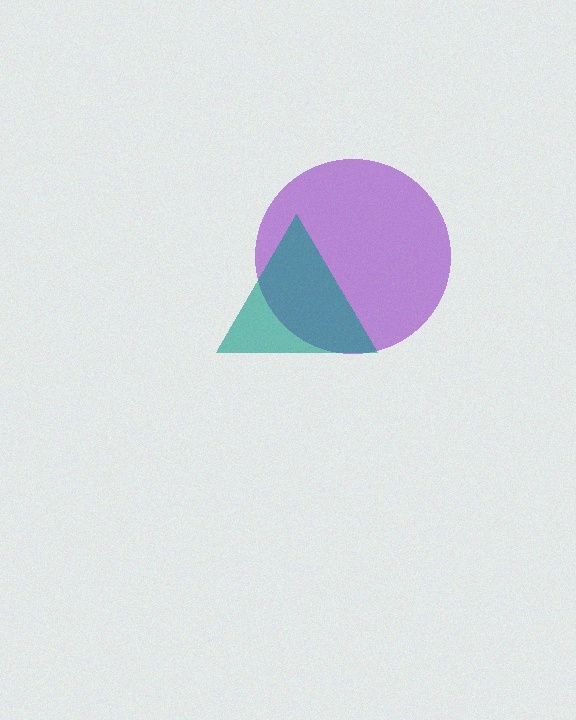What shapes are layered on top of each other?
The layered shapes are: a purple circle, a teal triangle.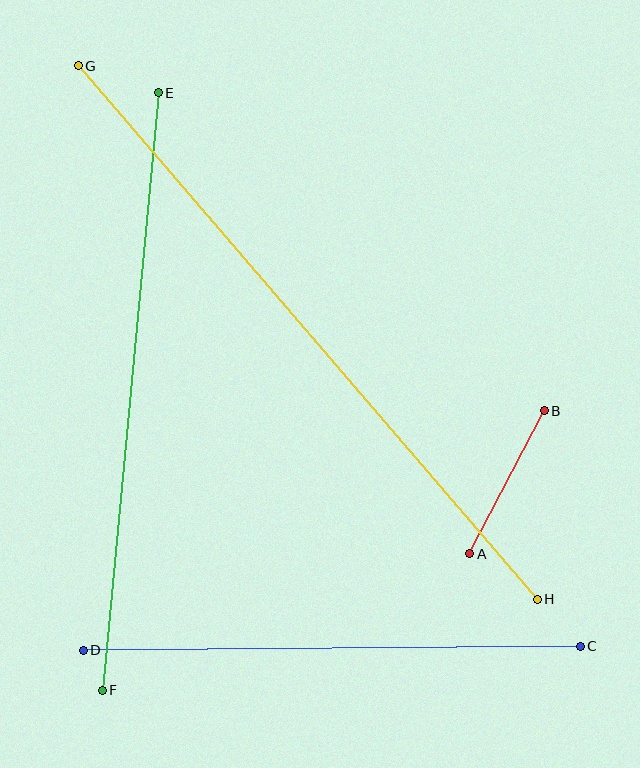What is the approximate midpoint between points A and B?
The midpoint is at approximately (507, 482) pixels.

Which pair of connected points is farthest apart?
Points G and H are farthest apart.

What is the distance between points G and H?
The distance is approximately 704 pixels.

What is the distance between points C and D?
The distance is approximately 497 pixels.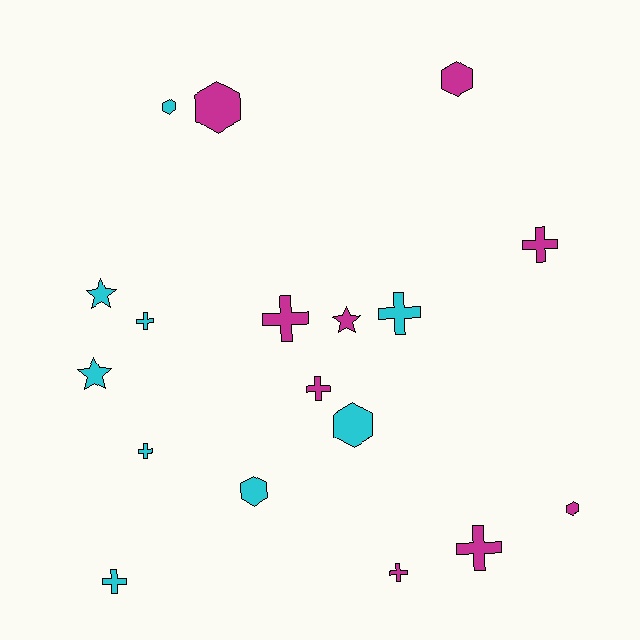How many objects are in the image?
There are 18 objects.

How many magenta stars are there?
There is 1 magenta star.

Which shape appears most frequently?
Cross, with 9 objects.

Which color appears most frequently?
Magenta, with 9 objects.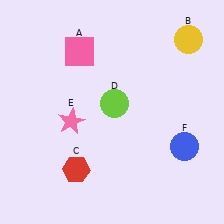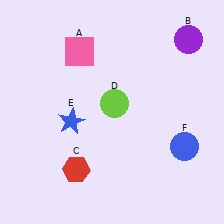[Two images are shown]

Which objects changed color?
B changed from yellow to purple. E changed from pink to blue.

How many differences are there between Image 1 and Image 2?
There are 2 differences between the two images.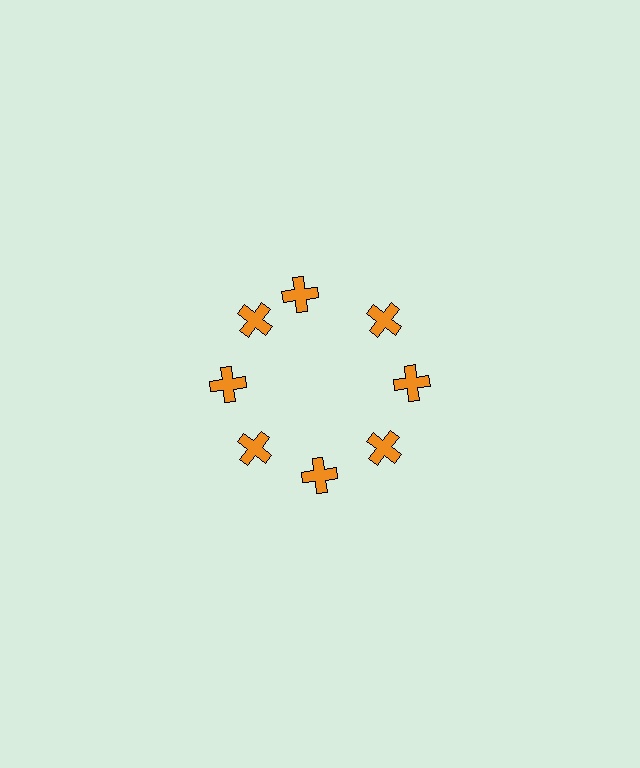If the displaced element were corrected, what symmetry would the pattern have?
It would have 8-fold rotational symmetry — the pattern would map onto itself every 45 degrees.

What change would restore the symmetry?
The symmetry would be restored by rotating it back into even spacing with its neighbors so that all 8 crosses sit at equal angles and equal distance from the center.